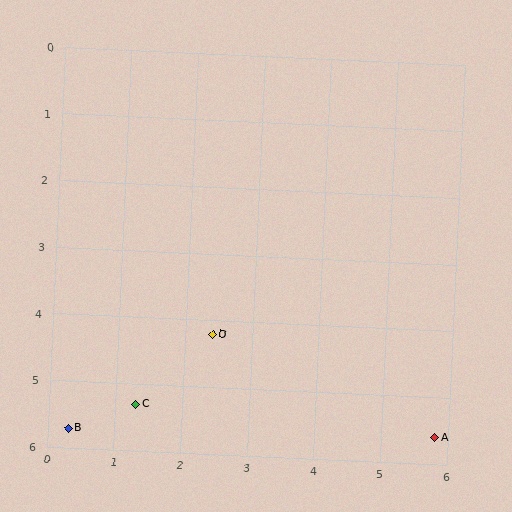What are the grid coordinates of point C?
Point C is at approximately (1.3, 5.3).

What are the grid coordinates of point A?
Point A is at approximately (5.8, 5.6).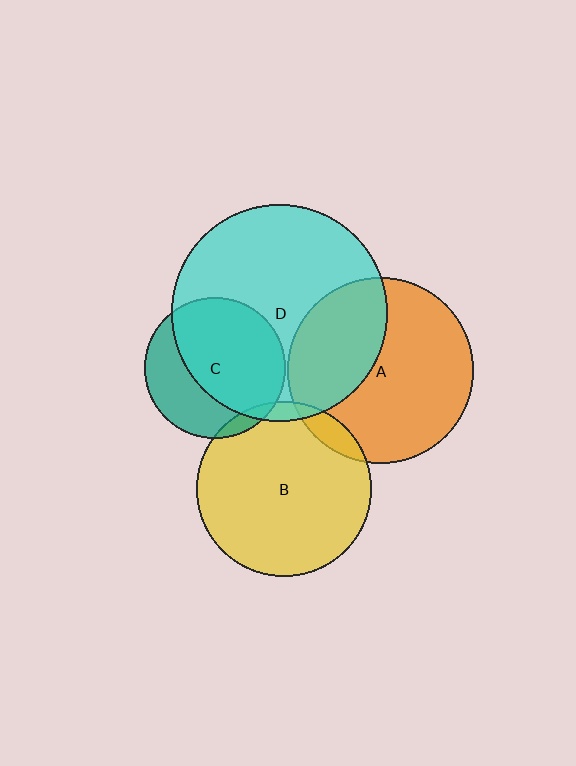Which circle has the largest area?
Circle D (cyan).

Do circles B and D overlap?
Yes.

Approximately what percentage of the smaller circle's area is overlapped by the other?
Approximately 5%.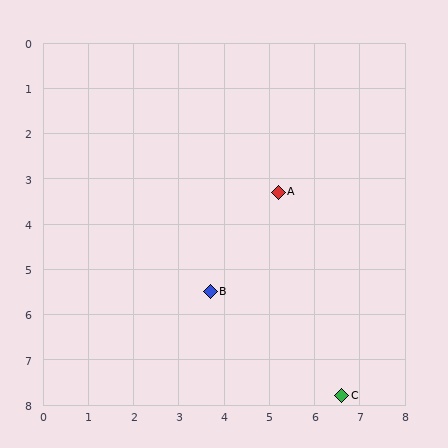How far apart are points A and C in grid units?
Points A and C are about 4.7 grid units apart.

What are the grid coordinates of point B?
Point B is at approximately (3.7, 5.5).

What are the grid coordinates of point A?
Point A is at approximately (5.2, 3.3).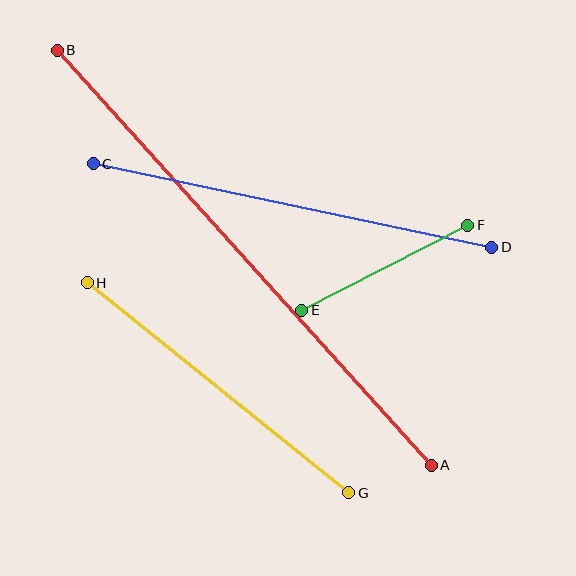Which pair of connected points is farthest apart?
Points A and B are farthest apart.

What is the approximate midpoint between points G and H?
The midpoint is at approximately (218, 388) pixels.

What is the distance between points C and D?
The distance is approximately 407 pixels.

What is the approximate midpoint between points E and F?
The midpoint is at approximately (385, 268) pixels.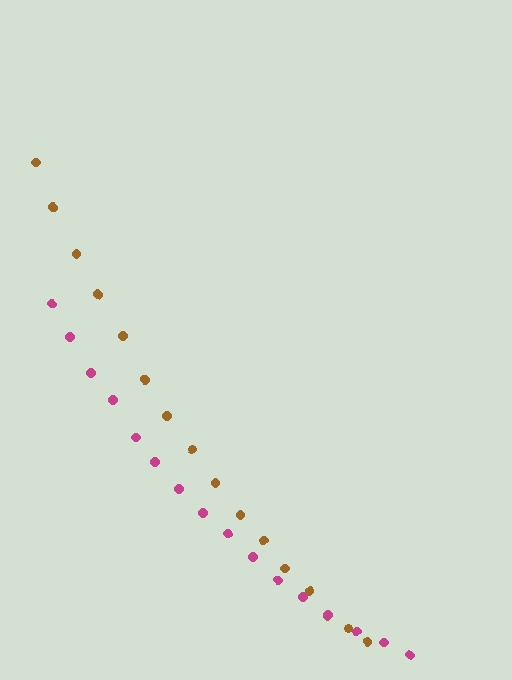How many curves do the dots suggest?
There are 2 distinct paths.